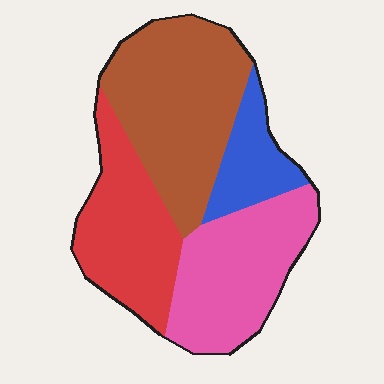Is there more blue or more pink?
Pink.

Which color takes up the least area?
Blue, at roughly 10%.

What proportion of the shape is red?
Red takes up less than a quarter of the shape.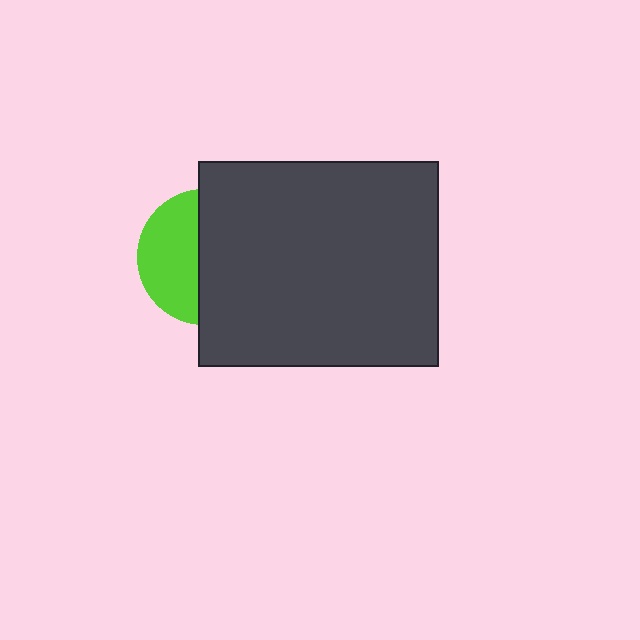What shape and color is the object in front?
The object in front is a dark gray rectangle.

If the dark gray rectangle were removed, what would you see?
You would see the complete lime circle.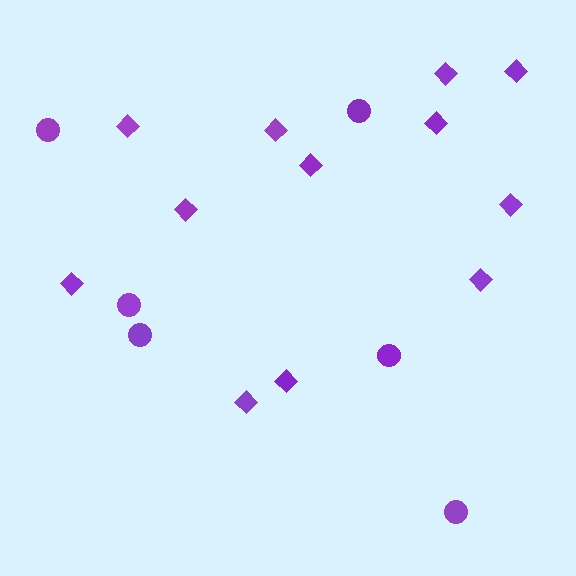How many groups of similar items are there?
There are 2 groups: one group of diamonds (12) and one group of circles (6).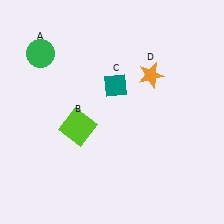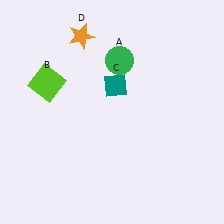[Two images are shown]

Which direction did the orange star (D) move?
The orange star (D) moved left.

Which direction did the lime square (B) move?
The lime square (B) moved up.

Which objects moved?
The objects that moved are: the green circle (A), the lime square (B), the orange star (D).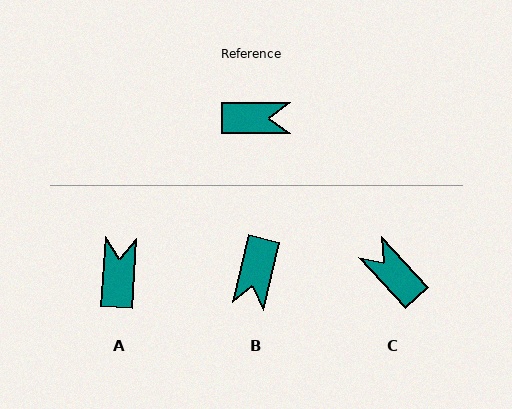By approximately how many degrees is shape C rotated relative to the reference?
Approximately 133 degrees counter-clockwise.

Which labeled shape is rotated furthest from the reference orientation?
C, about 133 degrees away.